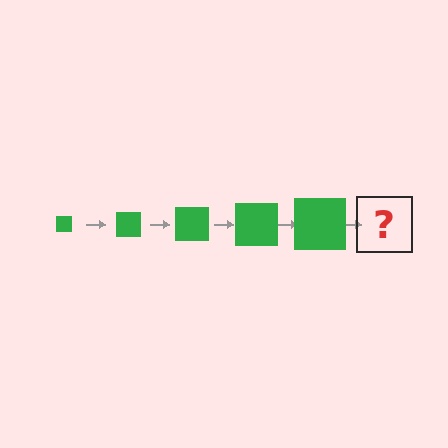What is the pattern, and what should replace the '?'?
The pattern is that the square gets progressively larger each step. The '?' should be a green square, larger than the previous one.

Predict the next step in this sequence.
The next step is a green square, larger than the previous one.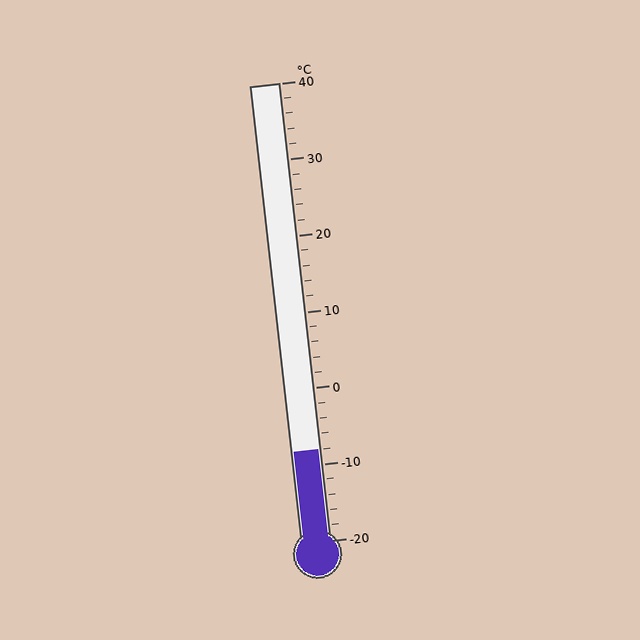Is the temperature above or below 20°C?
The temperature is below 20°C.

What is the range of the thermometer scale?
The thermometer scale ranges from -20°C to 40°C.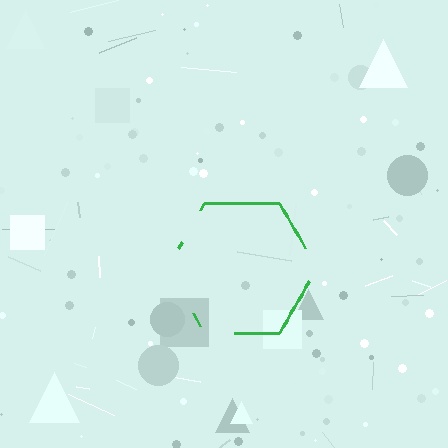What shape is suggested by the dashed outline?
The dashed outline suggests a hexagon.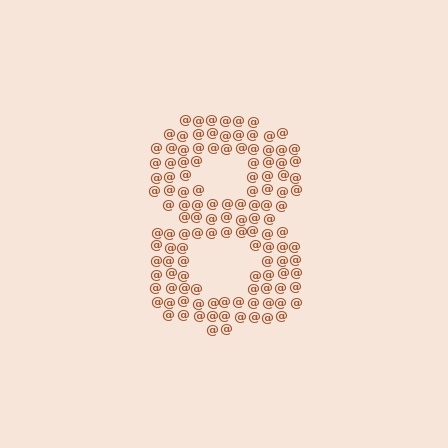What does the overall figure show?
The overall figure shows the digit 8.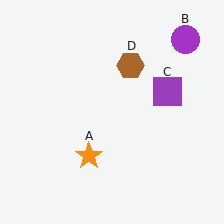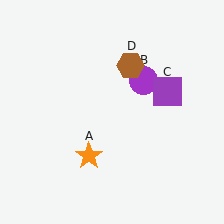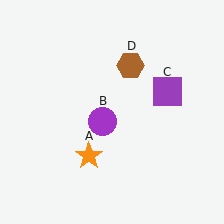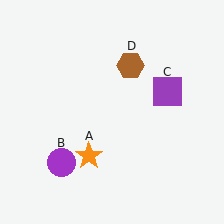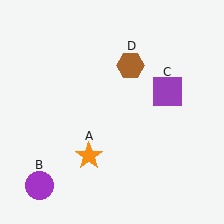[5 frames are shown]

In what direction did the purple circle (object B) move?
The purple circle (object B) moved down and to the left.